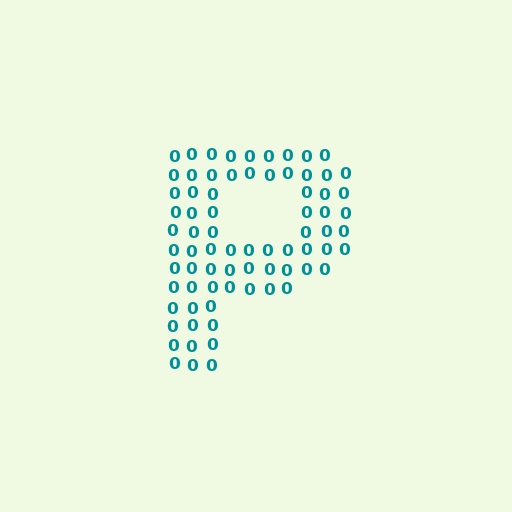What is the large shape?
The large shape is the letter P.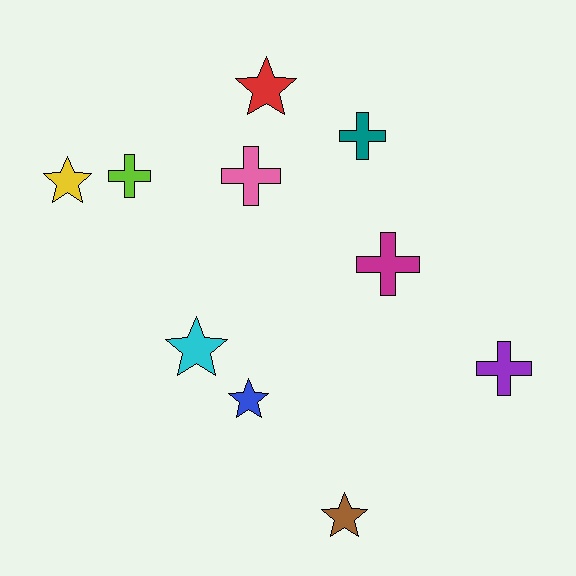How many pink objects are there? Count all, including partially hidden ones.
There is 1 pink object.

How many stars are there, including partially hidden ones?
There are 5 stars.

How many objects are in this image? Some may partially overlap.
There are 10 objects.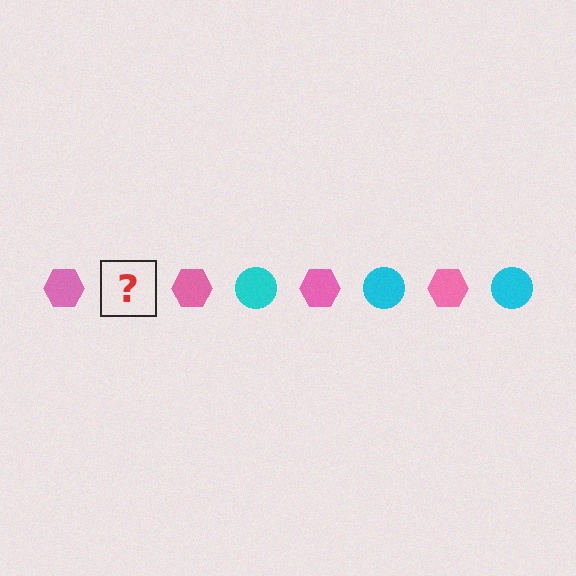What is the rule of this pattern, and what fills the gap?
The rule is that the pattern alternates between pink hexagon and cyan circle. The gap should be filled with a cyan circle.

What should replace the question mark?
The question mark should be replaced with a cyan circle.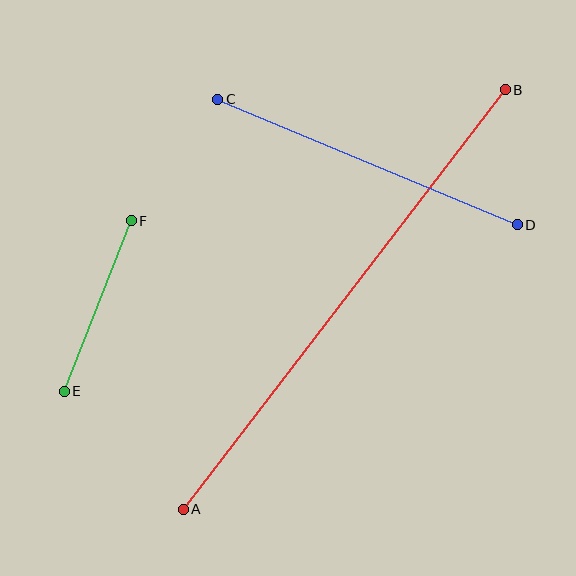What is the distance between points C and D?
The distance is approximately 325 pixels.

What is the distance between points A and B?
The distance is approximately 529 pixels.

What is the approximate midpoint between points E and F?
The midpoint is at approximately (98, 306) pixels.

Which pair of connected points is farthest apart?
Points A and B are farthest apart.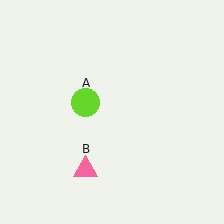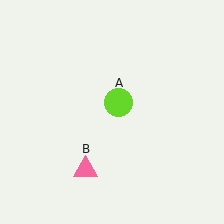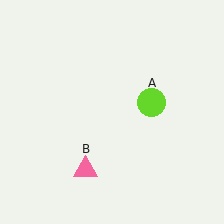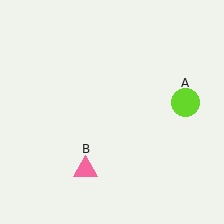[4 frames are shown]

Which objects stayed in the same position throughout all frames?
Pink triangle (object B) remained stationary.